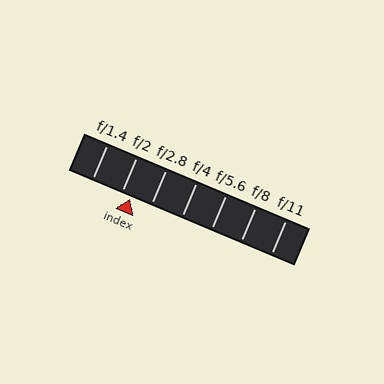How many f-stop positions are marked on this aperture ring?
There are 7 f-stop positions marked.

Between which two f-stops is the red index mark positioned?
The index mark is between f/2 and f/2.8.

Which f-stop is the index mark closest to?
The index mark is closest to f/2.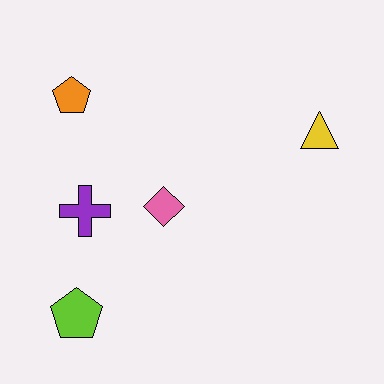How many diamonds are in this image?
There is 1 diamond.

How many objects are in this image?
There are 5 objects.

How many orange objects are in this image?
There is 1 orange object.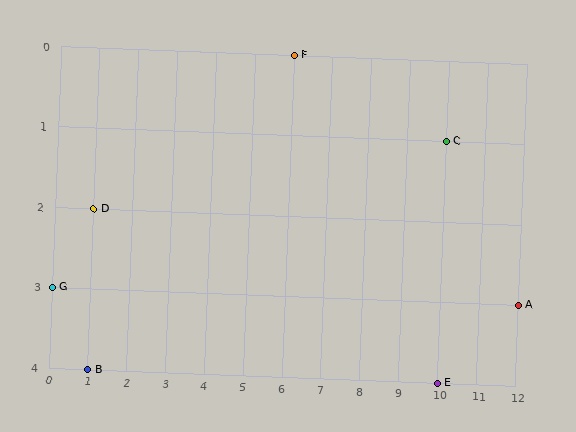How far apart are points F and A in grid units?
Points F and A are 6 columns and 3 rows apart (about 6.7 grid units diagonally).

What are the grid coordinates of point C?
Point C is at grid coordinates (10, 1).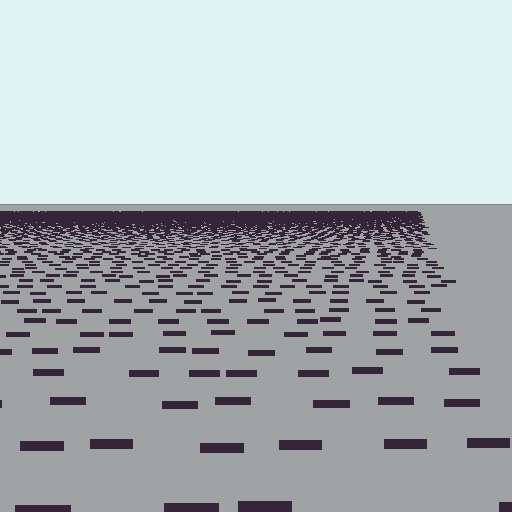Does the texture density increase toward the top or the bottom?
Density increases toward the top.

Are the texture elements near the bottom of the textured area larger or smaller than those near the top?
Larger. Near the bottom, elements are closer to the viewer and appear at a bigger on-screen size.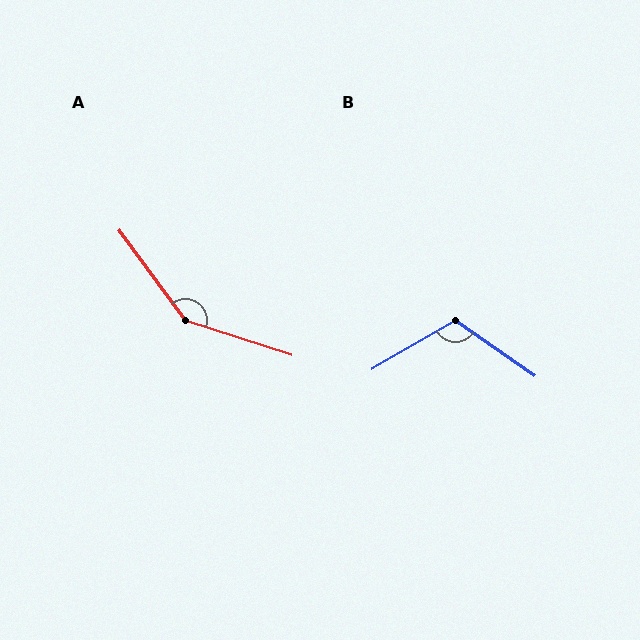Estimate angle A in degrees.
Approximately 144 degrees.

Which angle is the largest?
A, at approximately 144 degrees.